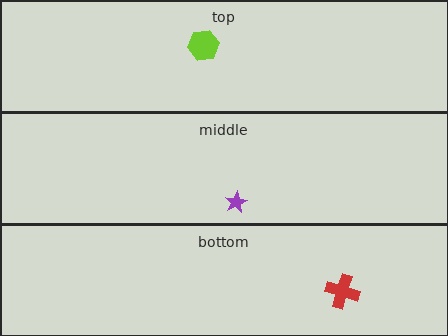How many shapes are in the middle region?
1.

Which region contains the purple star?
The middle region.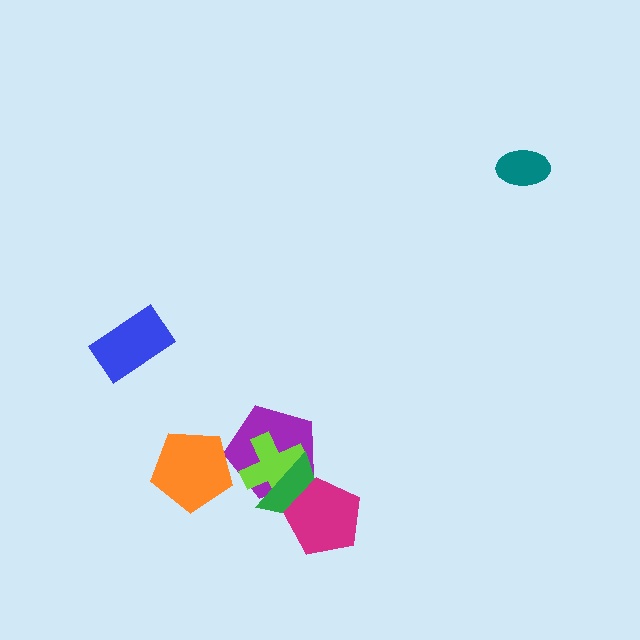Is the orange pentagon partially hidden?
No, no other shape covers it.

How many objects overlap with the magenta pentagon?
1 object overlaps with the magenta pentagon.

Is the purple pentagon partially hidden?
Yes, it is partially covered by another shape.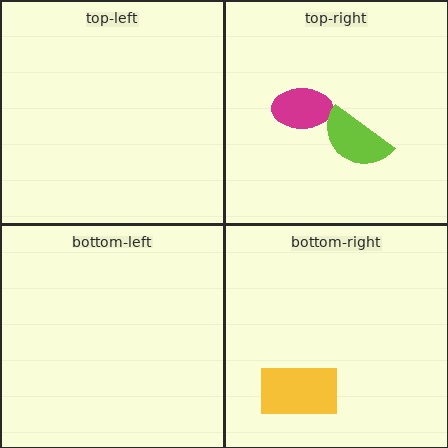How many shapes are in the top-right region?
2.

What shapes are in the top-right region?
The magenta ellipse, the lime semicircle.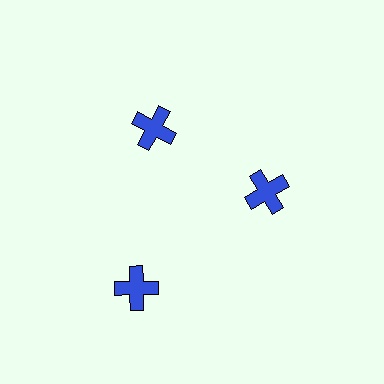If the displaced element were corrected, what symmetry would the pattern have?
It would have 3-fold rotational symmetry — the pattern would map onto itself every 120 degrees.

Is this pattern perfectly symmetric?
No. The 3 blue crosses are arranged in a ring, but one element near the 7 o'clock position is pushed outward from the center, breaking the 3-fold rotational symmetry.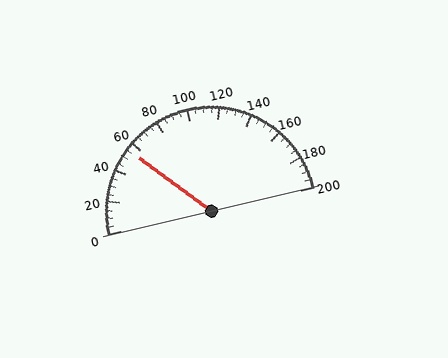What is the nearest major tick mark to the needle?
The nearest major tick mark is 60.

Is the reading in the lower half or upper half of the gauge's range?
The reading is in the lower half of the range (0 to 200).